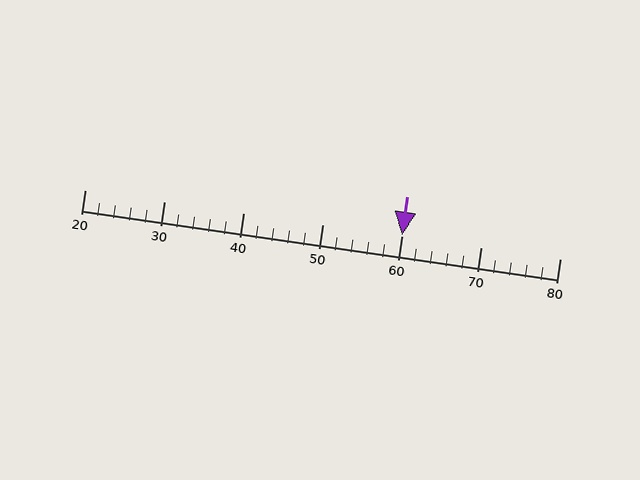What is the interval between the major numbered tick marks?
The major tick marks are spaced 10 units apart.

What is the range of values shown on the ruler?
The ruler shows values from 20 to 80.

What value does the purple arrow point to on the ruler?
The purple arrow points to approximately 60.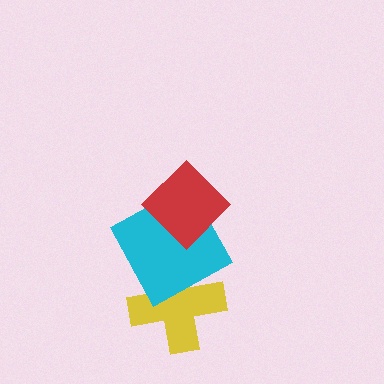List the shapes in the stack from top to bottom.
From top to bottom: the red diamond, the cyan square, the yellow cross.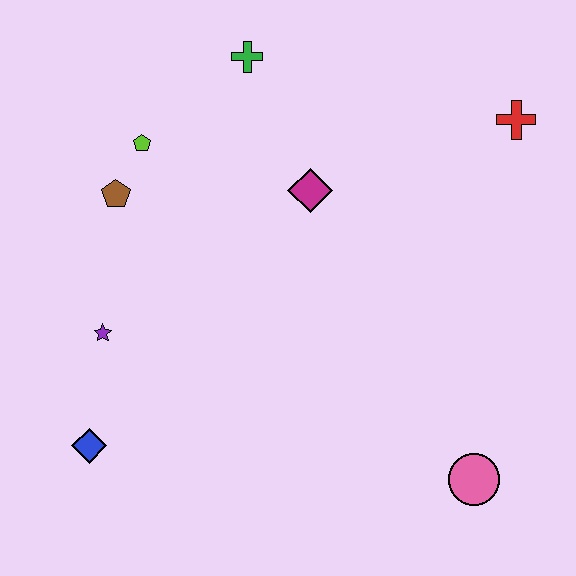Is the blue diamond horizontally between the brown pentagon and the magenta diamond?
No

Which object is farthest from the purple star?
The red cross is farthest from the purple star.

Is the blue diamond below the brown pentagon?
Yes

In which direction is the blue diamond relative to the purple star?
The blue diamond is below the purple star.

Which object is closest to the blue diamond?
The purple star is closest to the blue diamond.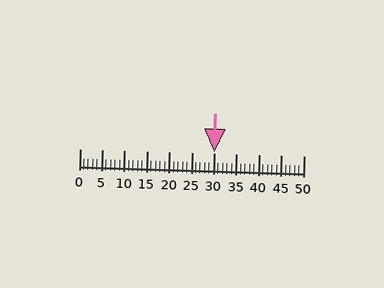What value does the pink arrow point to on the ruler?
The pink arrow points to approximately 30.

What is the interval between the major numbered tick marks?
The major tick marks are spaced 5 units apart.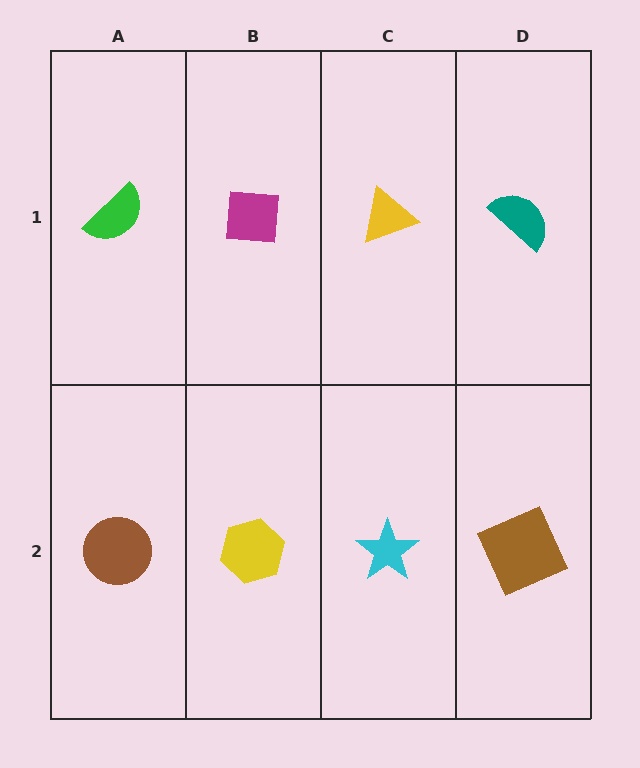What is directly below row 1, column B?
A yellow hexagon.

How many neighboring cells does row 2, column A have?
2.